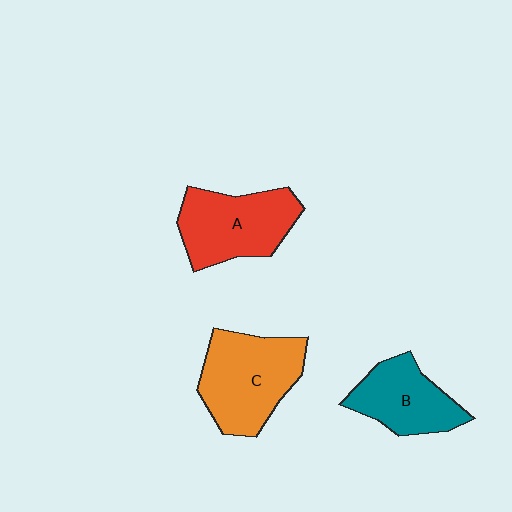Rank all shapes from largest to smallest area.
From largest to smallest: C (orange), A (red), B (teal).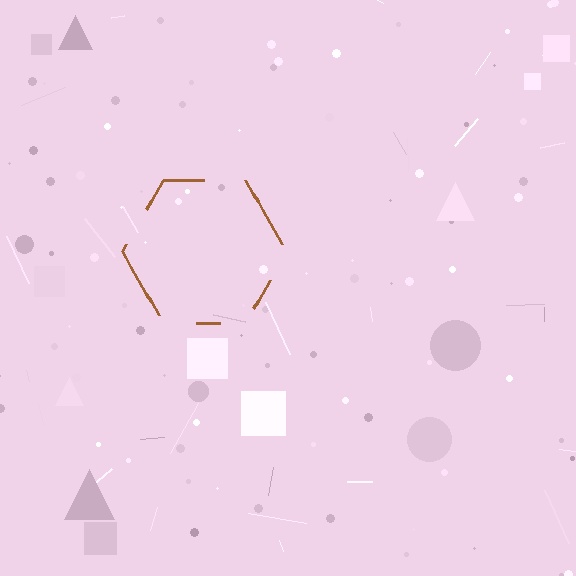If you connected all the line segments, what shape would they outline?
They would outline a hexagon.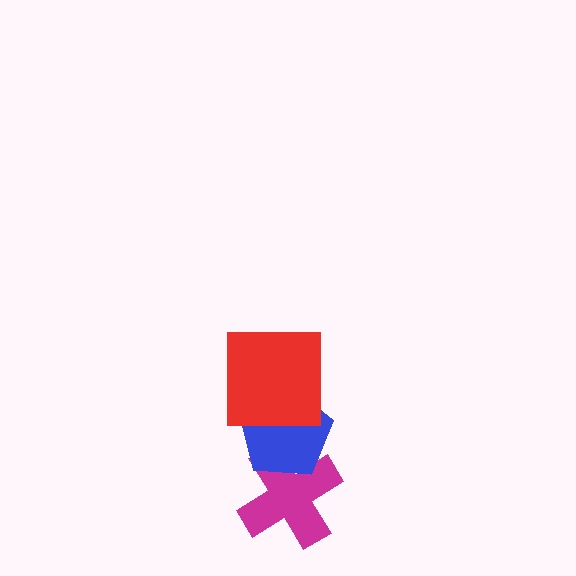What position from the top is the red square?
The red square is 1st from the top.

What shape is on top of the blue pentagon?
The red square is on top of the blue pentagon.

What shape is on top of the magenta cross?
The blue pentagon is on top of the magenta cross.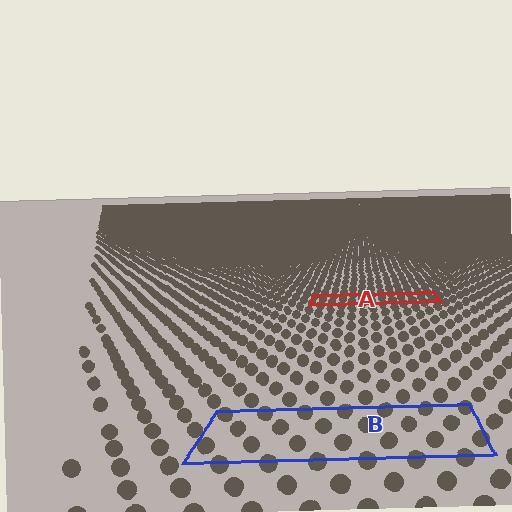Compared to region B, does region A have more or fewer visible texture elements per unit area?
Region A has more texture elements per unit area — they are packed more densely because it is farther away.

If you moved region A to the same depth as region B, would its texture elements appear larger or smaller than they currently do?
They would appear larger. At a closer depth, the same texture elements are projected at a bigger on-screen size.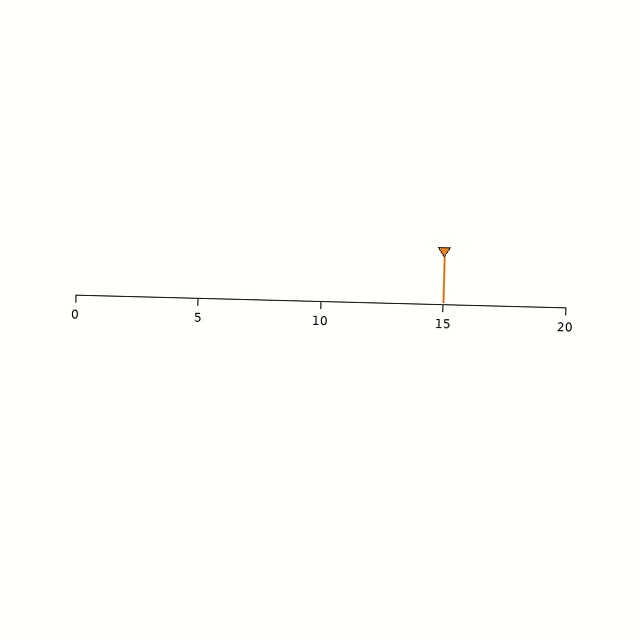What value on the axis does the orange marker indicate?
The marker indicates approximately 15.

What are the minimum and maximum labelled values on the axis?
The axis runs from 0 to 20.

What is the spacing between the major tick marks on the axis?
The major ticks are spaced 5 apart.